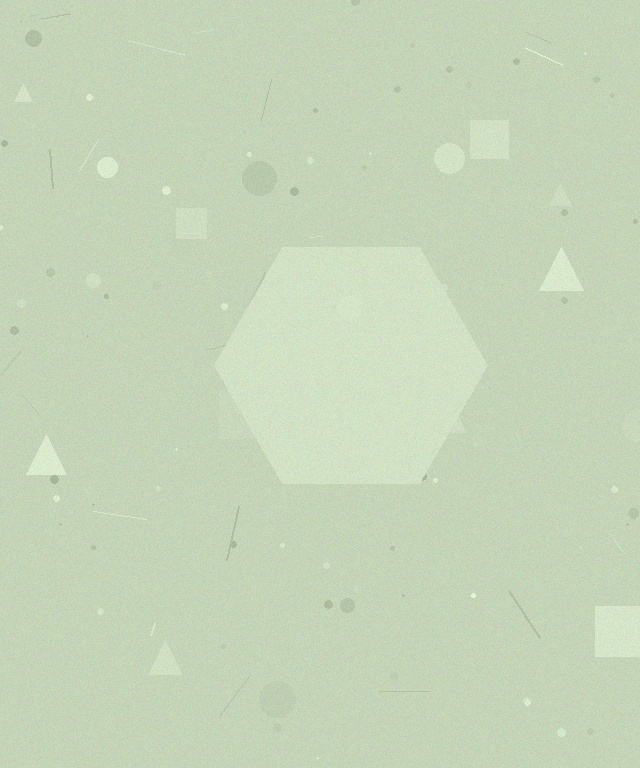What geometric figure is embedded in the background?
A hexagon is embedded in the background.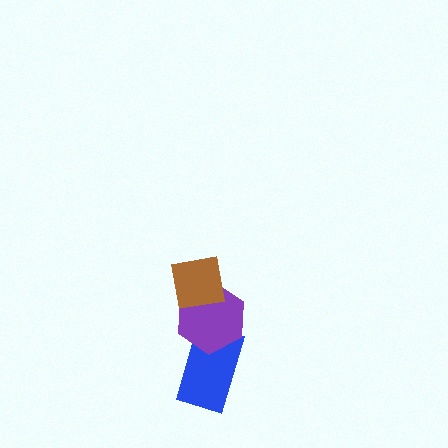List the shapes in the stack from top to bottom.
From top to bottom: the brown square, the purple hexagon, the blue rectangle.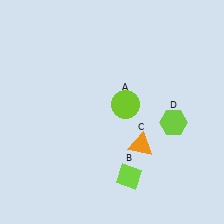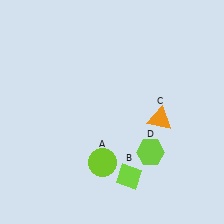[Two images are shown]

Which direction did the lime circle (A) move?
The lime circle (A) moved down.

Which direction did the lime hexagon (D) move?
The lime hexagon (D) moved down.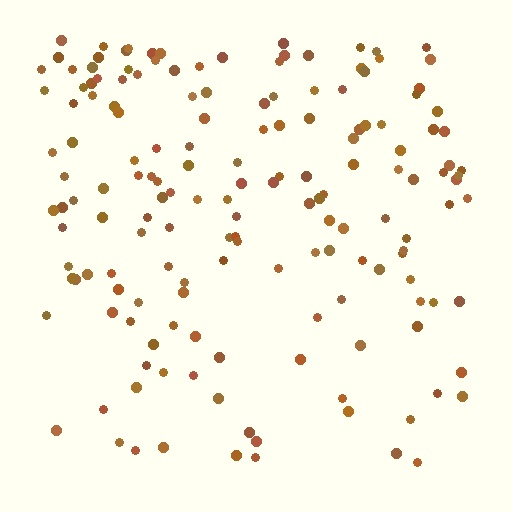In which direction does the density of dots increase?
From bottom to top, with the top side densest.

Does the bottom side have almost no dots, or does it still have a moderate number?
Still a moderate number, just noticeably fewer than the top.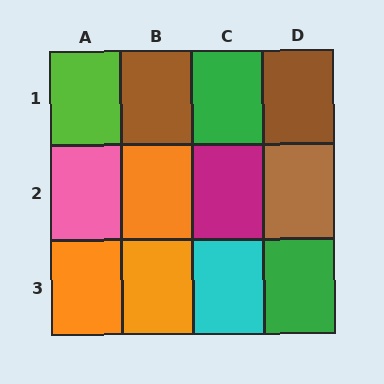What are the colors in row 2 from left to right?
Pink, orange, magenta, brown.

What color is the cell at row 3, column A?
Orange.